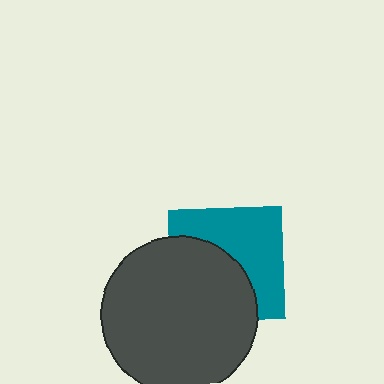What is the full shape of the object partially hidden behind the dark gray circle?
The partially hidden object is a teal square.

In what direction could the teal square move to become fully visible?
The teal square could move toward the upper-right. That would shift it out from behind the dark gray circle entirely.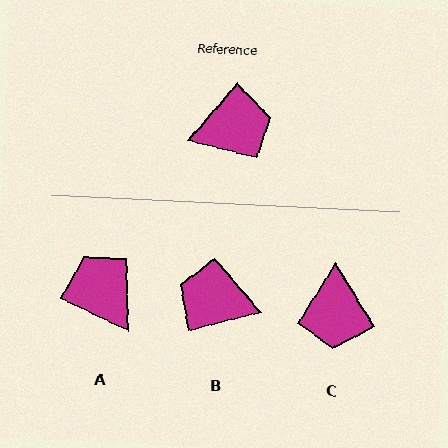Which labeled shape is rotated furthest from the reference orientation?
B, about 145 degrees away.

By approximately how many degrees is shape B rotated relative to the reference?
Approximately 145 degrees counter-clockwise.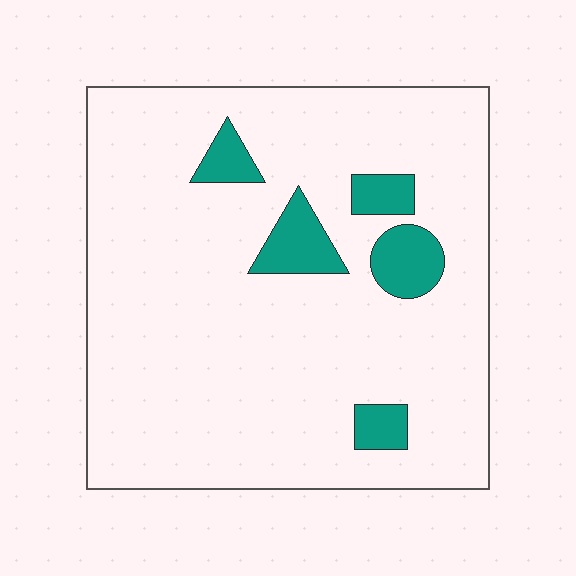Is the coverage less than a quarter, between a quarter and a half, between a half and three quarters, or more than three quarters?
Less than a quarter.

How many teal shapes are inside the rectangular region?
5.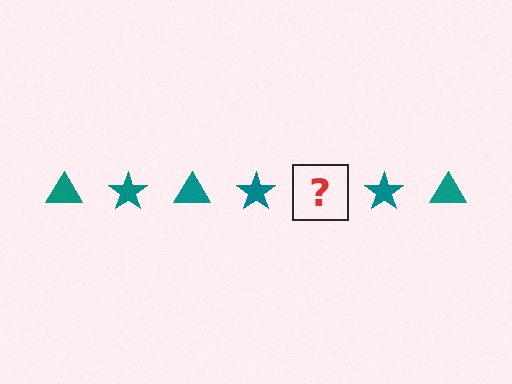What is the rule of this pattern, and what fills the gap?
The rule is that the pattern cycles through triangle, star shapes in teal. The gap should be filled with a teal triangle.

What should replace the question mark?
The question mark should be replaced with a teal triangle.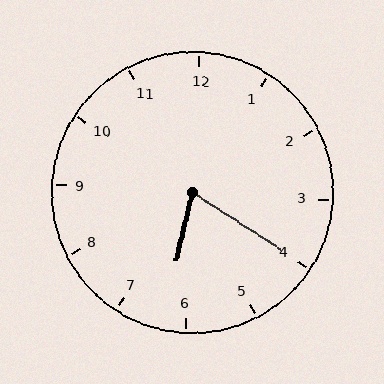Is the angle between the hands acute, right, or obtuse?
It is acute.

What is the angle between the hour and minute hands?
Approximately 70 degrees.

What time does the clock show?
6:20.